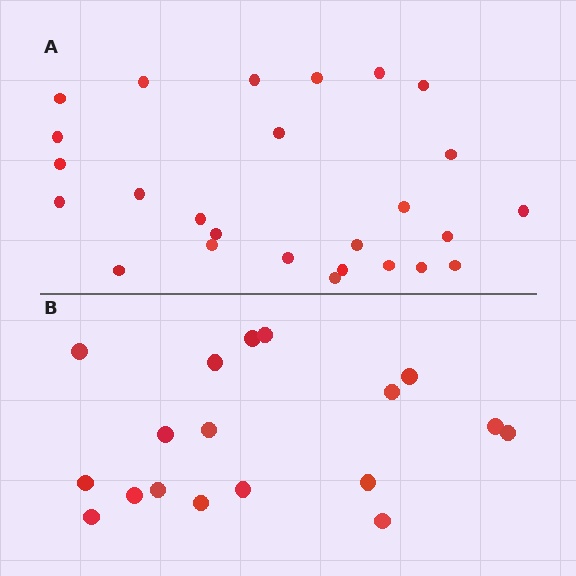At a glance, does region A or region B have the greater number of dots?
Region A (the top region) has more dots.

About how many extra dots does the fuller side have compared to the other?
Region A has roughly 8 or so more dots than region B.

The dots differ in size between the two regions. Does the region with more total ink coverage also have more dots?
No. Region B has more total ink coverage because its dots are larger, but region A actually contains more individual dots. Total area can be misleading — the number of items is what matters here.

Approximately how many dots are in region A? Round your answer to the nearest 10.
About 30 dots. (The exact count is 26, which rounds to 30.)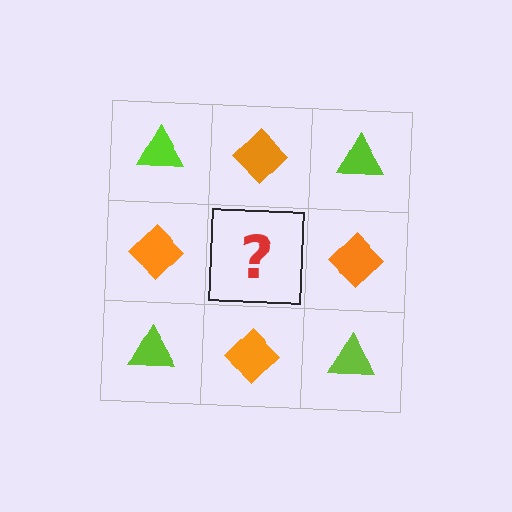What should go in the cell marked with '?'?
The missing cell should contain a lime triangle.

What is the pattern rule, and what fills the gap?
The rule is that it alternates lime triangle and orange diamond in a checkerboard pattern. The gap should be filled with a lime triangle.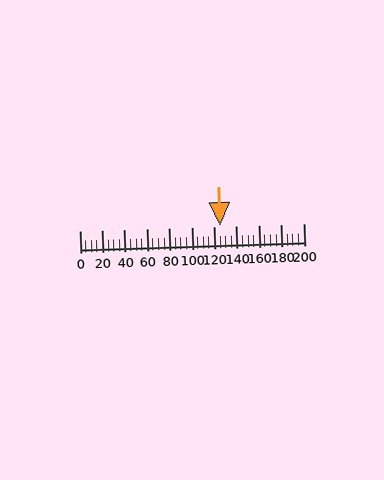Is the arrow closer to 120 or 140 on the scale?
The arrow is closer to 120.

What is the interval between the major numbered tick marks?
The major tick marks are spaced 20 units apart.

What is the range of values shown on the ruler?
The ruler shows values from 0 to 200.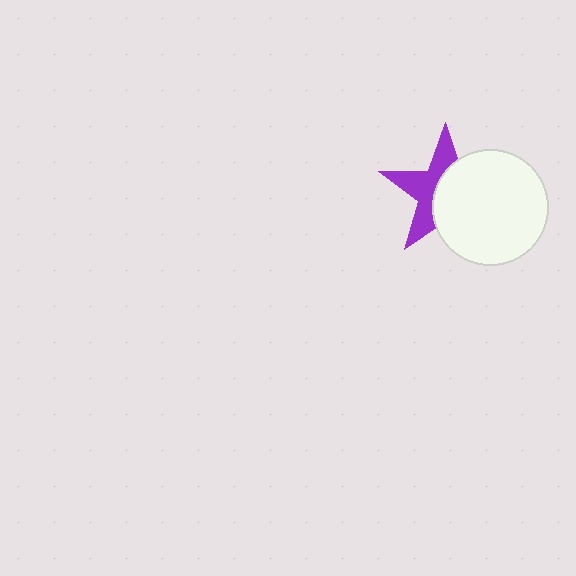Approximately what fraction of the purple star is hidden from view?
Roughly 54% of the purple star is hidden behind the white circle.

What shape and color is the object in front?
The object in front is a white circle.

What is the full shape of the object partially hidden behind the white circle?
The partially hidden object is a purple star.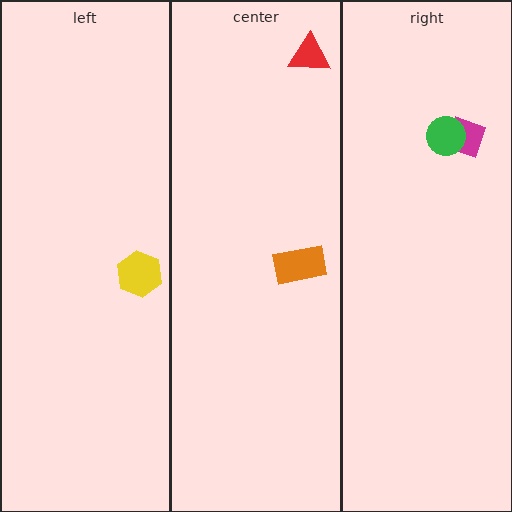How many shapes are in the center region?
2.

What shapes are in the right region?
The magenta diamond, the green circle.